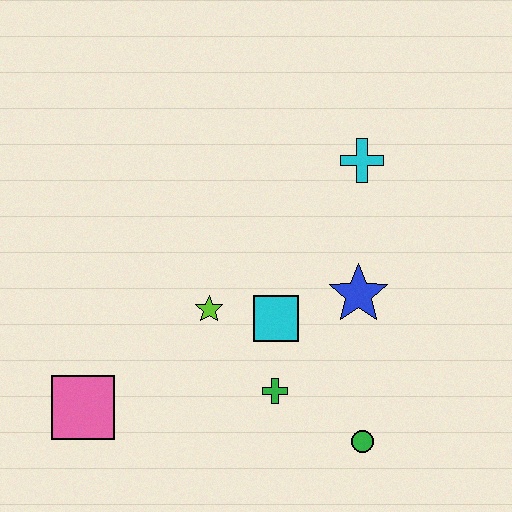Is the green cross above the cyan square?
No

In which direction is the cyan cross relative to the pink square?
The cyan cross is to the right of the pink square.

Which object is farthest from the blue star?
The pink square is farthest from the blue star.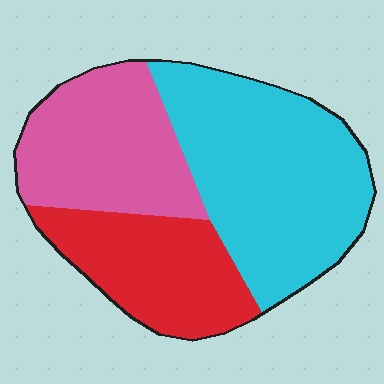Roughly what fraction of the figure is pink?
Pink covers 29% of the figure.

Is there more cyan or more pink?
Cyan.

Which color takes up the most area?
Cyan, at roughly 45%.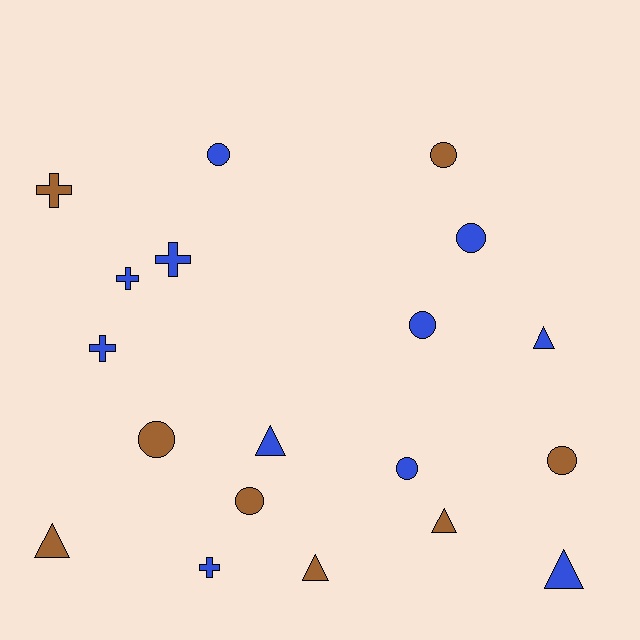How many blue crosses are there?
There are 4 blue crosses.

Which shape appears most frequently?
Circle, with 8 objects.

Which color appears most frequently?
Blue, with 11 objects.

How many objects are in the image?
There are 19 objects.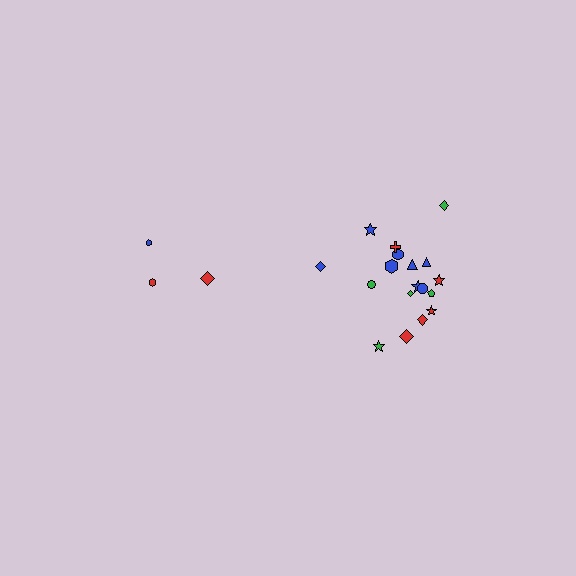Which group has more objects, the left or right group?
The right group.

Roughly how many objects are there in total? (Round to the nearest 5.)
Roughly 20 objects in total.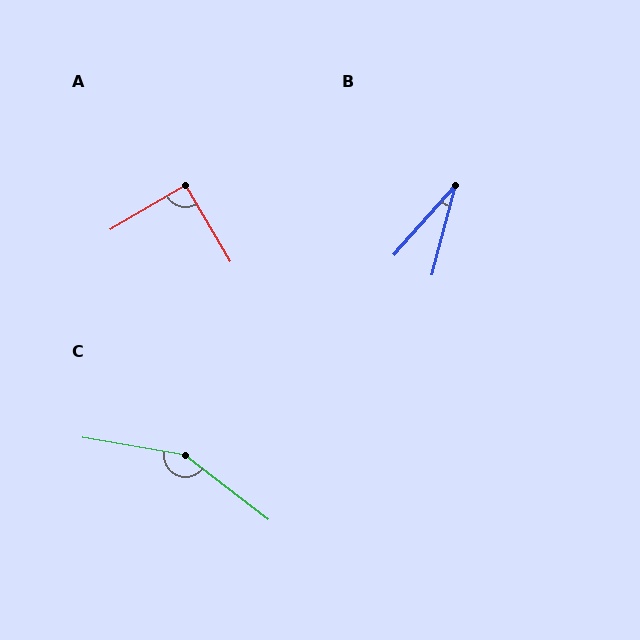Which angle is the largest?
C, at approximately 152 degrees.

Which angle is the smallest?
B, at approximately 26 degrees.